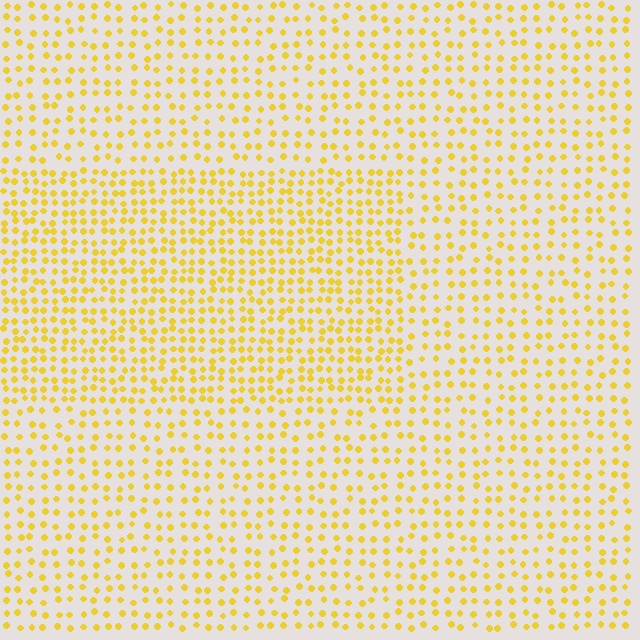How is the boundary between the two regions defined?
The boundary is defined by a change in element density (approximately 1.6x ratio). All elements are the same color, size, and shape.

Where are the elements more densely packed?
The elements are more densely packed inside the rectangle boundary.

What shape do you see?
I see a rectangle.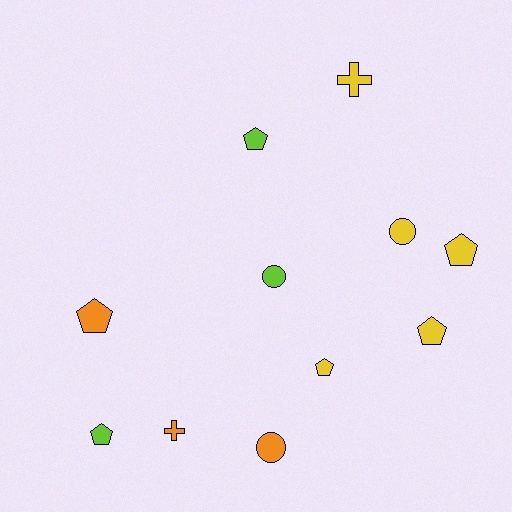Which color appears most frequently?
Yellow, with 5 objects.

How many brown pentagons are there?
There are no brown pentagons.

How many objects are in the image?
There are 11 objects.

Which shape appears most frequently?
Pentagon, with 6 objects.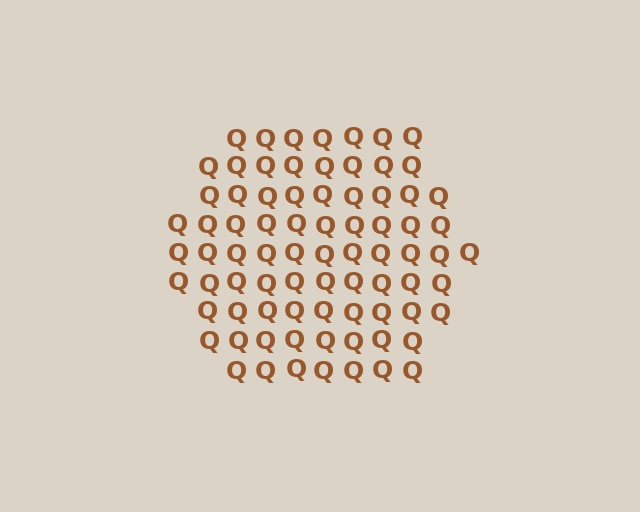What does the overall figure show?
The overall figure shows a hexagon.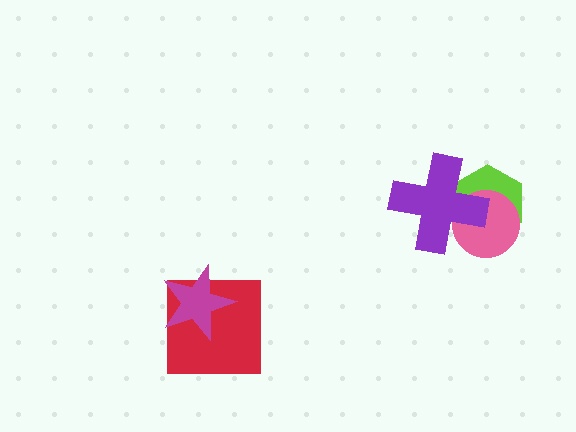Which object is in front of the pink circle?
The purple cross is in front of the pink circle.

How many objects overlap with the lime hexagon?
2 objects overlap with the lime hexagon.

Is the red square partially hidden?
Yes, it is partially covered by another shape.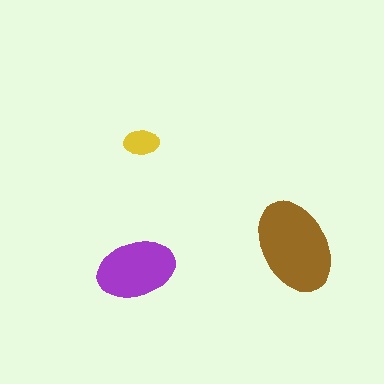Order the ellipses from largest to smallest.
the brown one, the purple one, the yellow one.